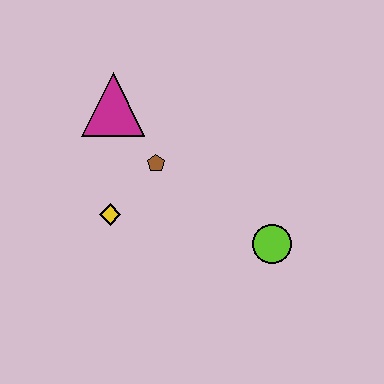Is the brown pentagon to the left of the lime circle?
Yes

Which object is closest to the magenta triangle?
The brown pentagon is closest to the magenta triangle.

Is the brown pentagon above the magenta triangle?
No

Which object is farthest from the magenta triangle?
The lime circle is farthest from the magenta triangle.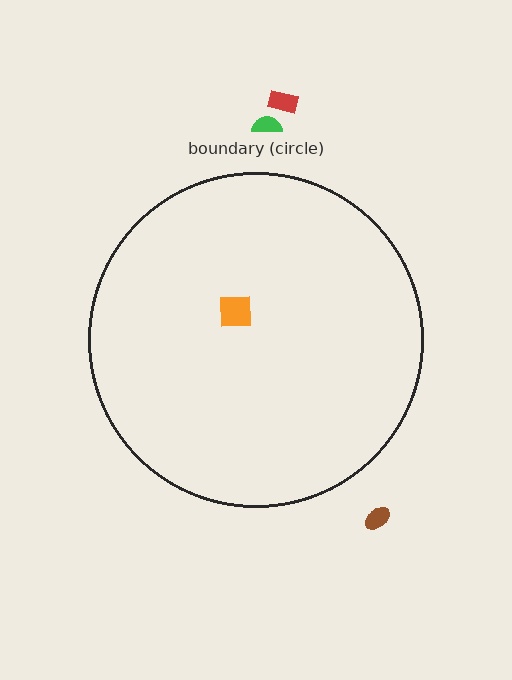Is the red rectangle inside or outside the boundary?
Outside.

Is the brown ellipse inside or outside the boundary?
Outside.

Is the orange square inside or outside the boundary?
Inside.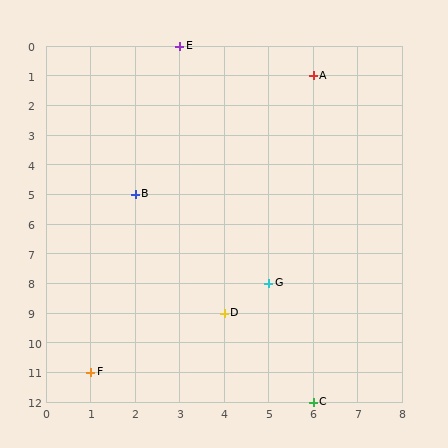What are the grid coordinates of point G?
Point G is at grid coordinates (5, 8).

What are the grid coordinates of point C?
Point C is at grid coordinates (6, 12).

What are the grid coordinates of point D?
Point D is at grid coordinates (4, 9).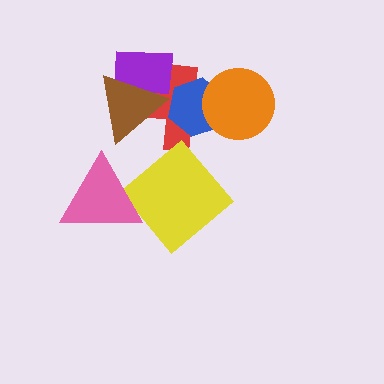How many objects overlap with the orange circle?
2 objects overlap with the orange circle.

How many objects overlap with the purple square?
2 objects overlap with the purple square.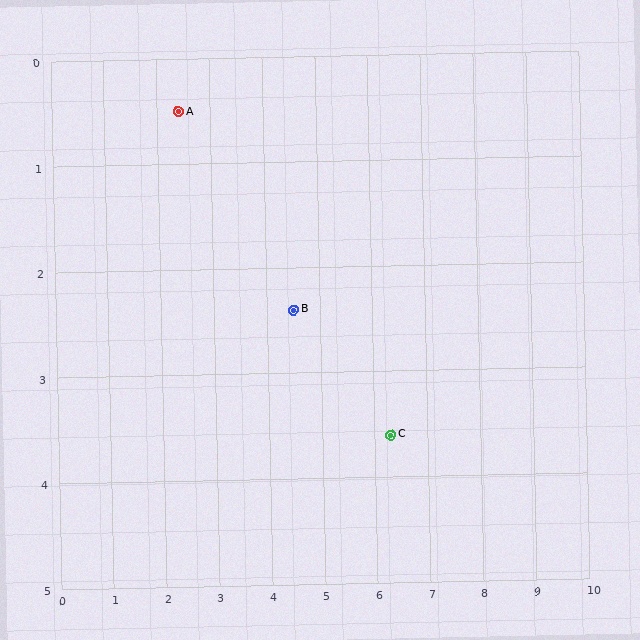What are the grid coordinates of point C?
Point C is at approximately (6.3, 3.6).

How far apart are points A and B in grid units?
Points A and B are about 2.8 grid units apart.